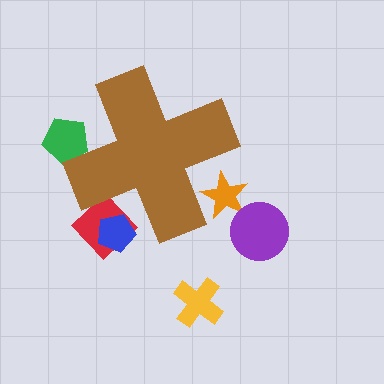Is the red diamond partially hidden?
Yes, the red diamond is partially hidden behind the brown cross.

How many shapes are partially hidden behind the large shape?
4 shapes are partially hidden.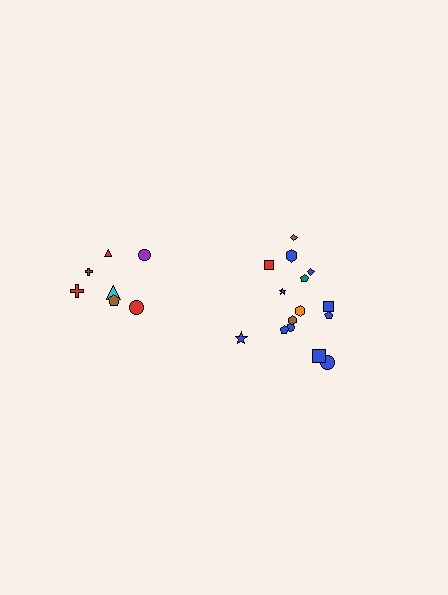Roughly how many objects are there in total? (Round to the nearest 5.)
Roughly 20 objects in total.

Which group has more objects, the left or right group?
The right group.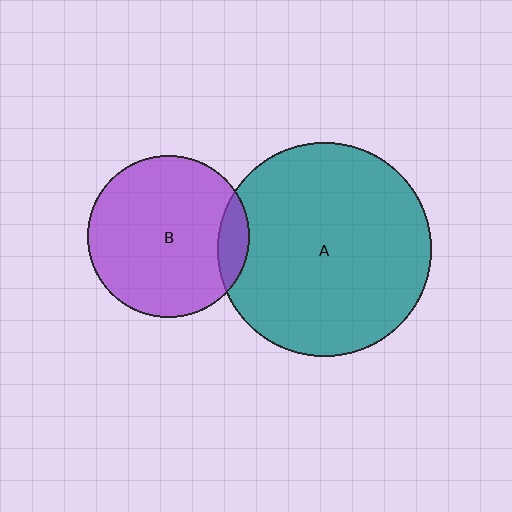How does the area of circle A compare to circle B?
Approximately 1.8 times.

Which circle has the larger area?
Circle A (teal).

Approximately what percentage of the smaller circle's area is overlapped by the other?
Approximately 10%.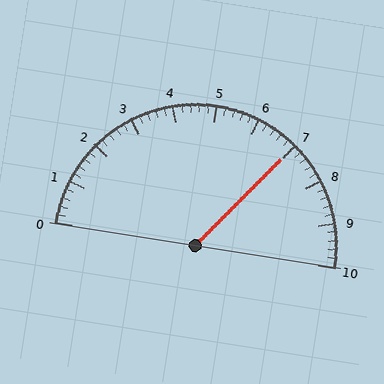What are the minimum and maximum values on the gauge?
The gauge ranges from 0 to 10.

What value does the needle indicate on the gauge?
The needle indicates approximately 7.0.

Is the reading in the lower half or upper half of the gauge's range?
The reading is in the upper half of the range (0 to 10).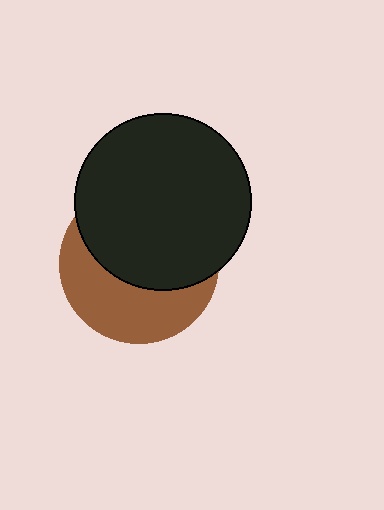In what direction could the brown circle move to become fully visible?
The brown circle could move down. That would shift it out from behind the black circle entirely.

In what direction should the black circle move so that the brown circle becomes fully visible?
The black circle should move up. That is the shortest direction to clear the overlap and leave the brown circle fully visible.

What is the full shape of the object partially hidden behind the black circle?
The partially hidden object is a brown circle.